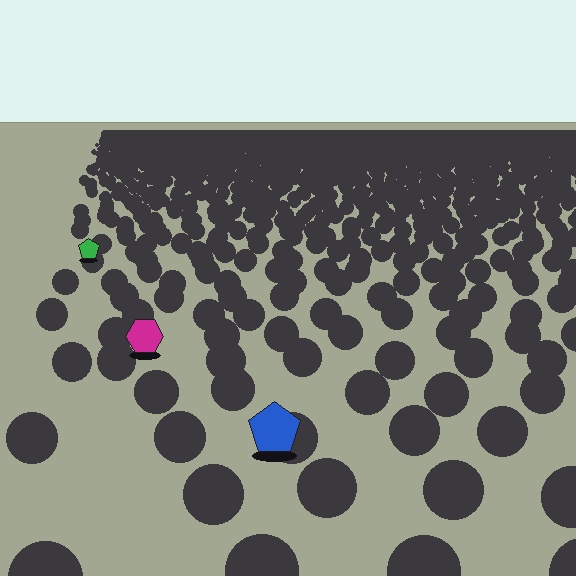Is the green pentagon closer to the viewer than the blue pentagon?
No. The blue pentagon is closer — you can tell from the texture gradient: the ground texture is coarser near it.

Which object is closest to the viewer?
The blue pentagon is closest. The texture marks near it are larger and more spread out.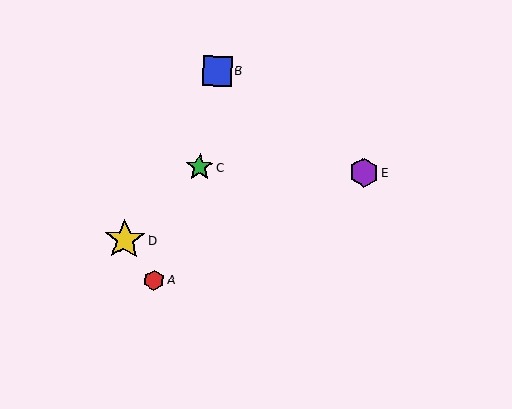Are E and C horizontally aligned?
Yes, both are at y≈173.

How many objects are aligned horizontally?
2 objects (C, E) are aligned horizontally.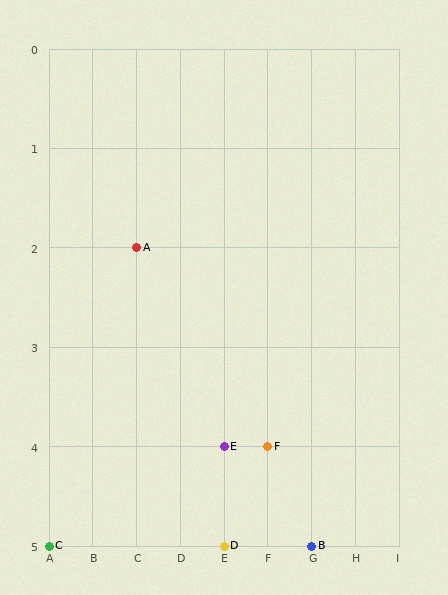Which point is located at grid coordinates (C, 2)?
Point A is at (C, 2).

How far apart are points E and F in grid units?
Points E and F are 1 column apart.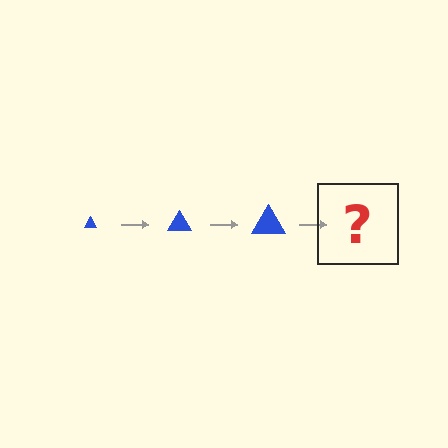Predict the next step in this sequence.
The next step is a blue triangle, larger than the previous one.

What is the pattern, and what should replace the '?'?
The pattern is that the triangle gets progressively larger each step. The '?' should be a blue triangle, larger than the previous one.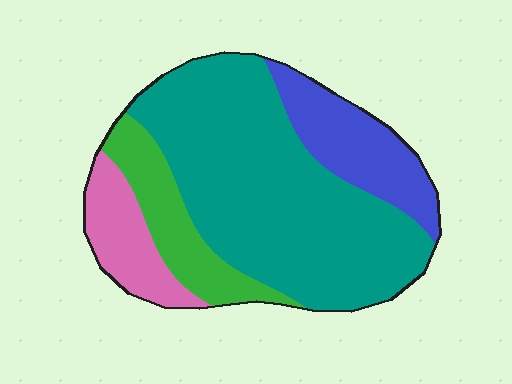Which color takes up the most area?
Teal, at roughly 55%.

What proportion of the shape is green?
Green covers roughly 15% of the shape.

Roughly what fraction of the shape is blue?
Blue covers around 15% of the shape.